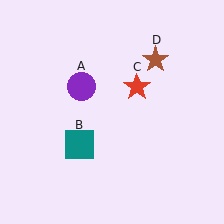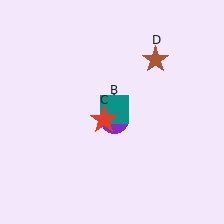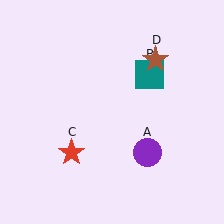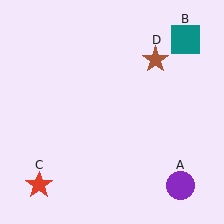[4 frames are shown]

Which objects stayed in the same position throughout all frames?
Brown star (object D) remained stationary.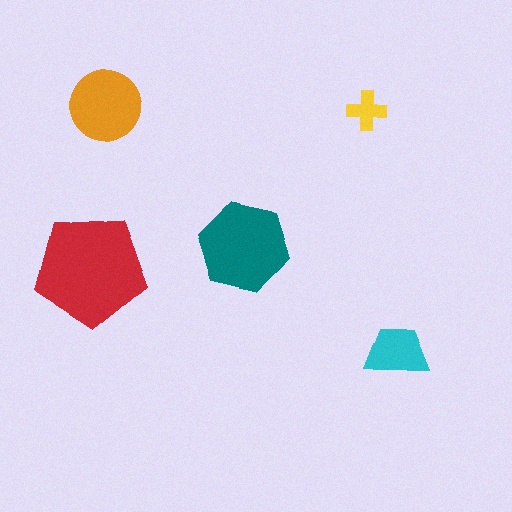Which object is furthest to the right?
The cyan trapezoid is rightmost.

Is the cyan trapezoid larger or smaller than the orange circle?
Smaller.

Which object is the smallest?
The yellow cross.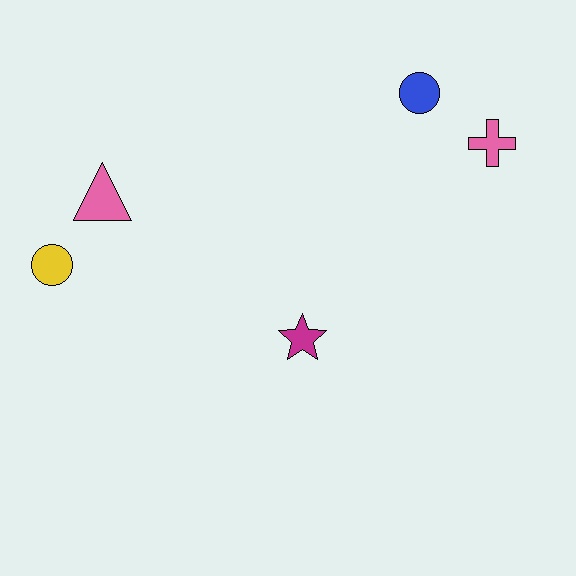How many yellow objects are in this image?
There is 1 yellow object.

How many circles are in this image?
There are 2 circles.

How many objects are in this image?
There are 5 objects.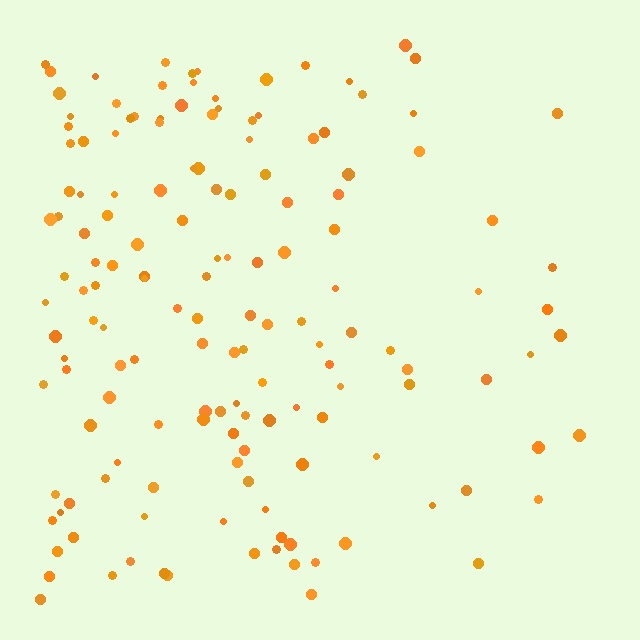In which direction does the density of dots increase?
From right to left, with the left side densest.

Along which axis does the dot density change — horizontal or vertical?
Horizontal.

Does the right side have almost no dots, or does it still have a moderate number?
Still a moderate number, just noticeably fewer than the left.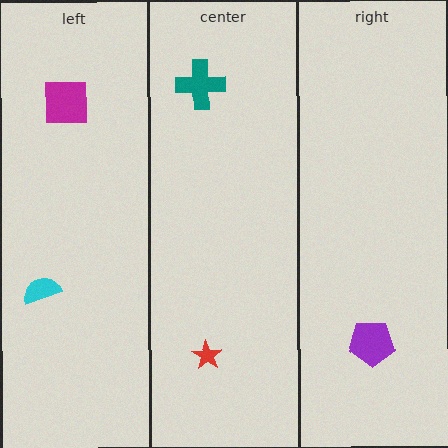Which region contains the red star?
The center region.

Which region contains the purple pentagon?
The right region.